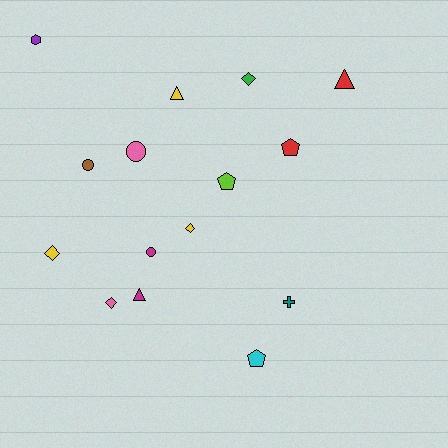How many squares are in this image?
There are no squares.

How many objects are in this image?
There are 15 objects.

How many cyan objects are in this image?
There is 1 cyan object.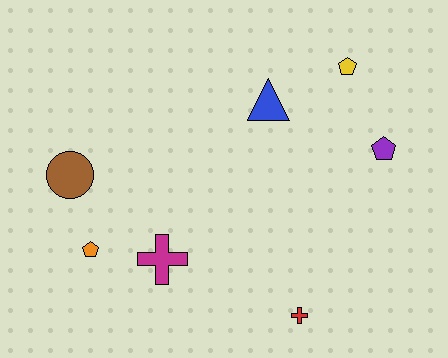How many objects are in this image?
There are 7 objects.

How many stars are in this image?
There are no stars.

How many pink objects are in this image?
There are no pink objects.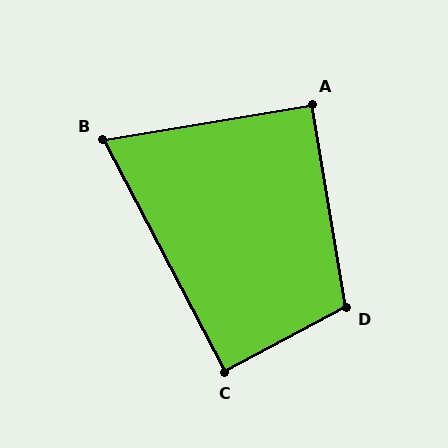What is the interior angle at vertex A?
Approximately 90 degrees (approximately right).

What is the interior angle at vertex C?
Approximately 90 degrees (approximately right).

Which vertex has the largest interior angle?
D, at approximately 108 degrees.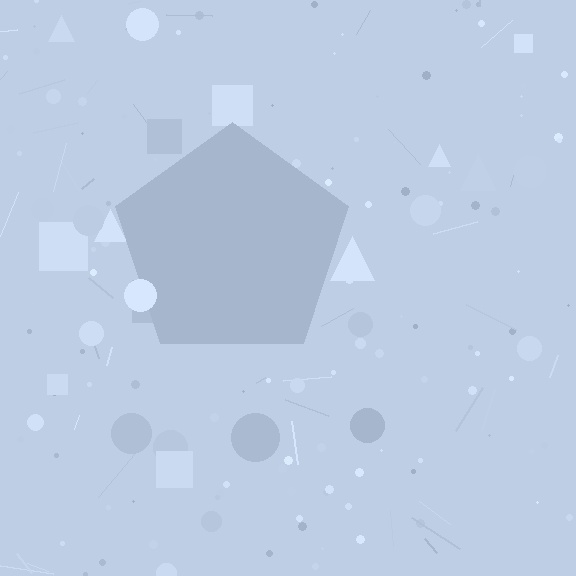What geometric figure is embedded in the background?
A pentagon is embedded in the background.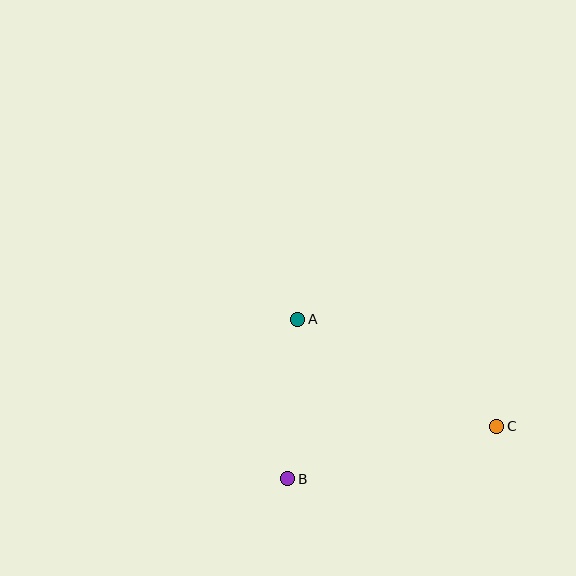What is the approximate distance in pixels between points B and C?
The distance between B and C is approximately 216 pixels.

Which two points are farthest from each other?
Points A and C are farthest from each other.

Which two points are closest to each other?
Points A and B are closest to each other.